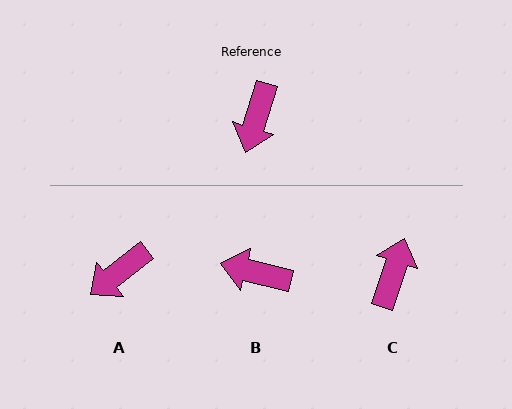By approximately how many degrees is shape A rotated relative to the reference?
Approximately 34 degrees clockwise.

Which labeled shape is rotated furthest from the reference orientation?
C, about 179 degrees away.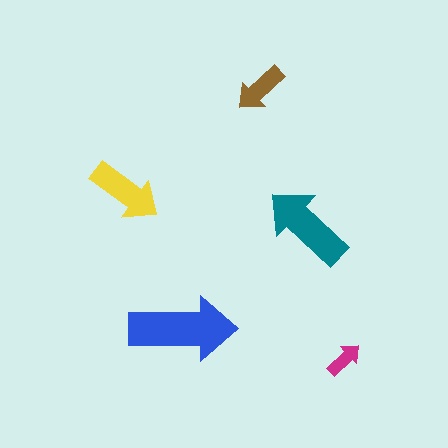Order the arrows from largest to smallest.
the blue one, the teal one, the yellow one, the brown one, the magenta one.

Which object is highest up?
The brown arrow is topmost.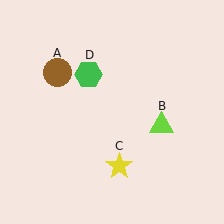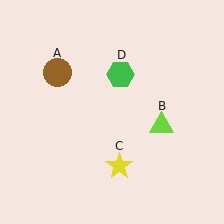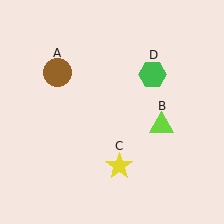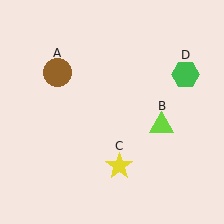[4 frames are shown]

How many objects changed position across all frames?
1 object changed position: green hexagon (object D).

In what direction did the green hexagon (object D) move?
The green hexagon (object D) moved right.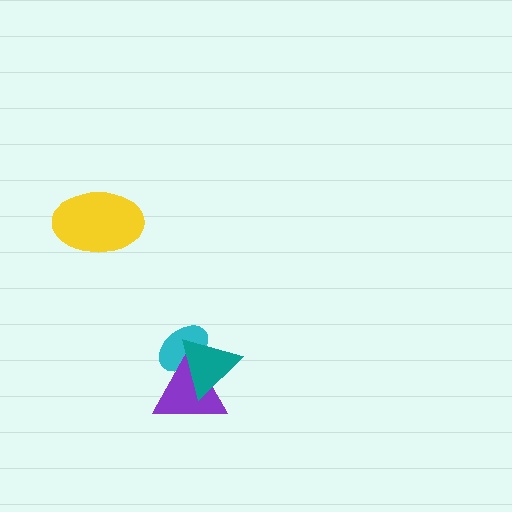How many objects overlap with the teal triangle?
2 objects overlap with the teal triangle.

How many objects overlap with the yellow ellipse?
0 objects overlap with the yellow ellipse.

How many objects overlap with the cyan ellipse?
2 objects overlap with the cyan ellipse.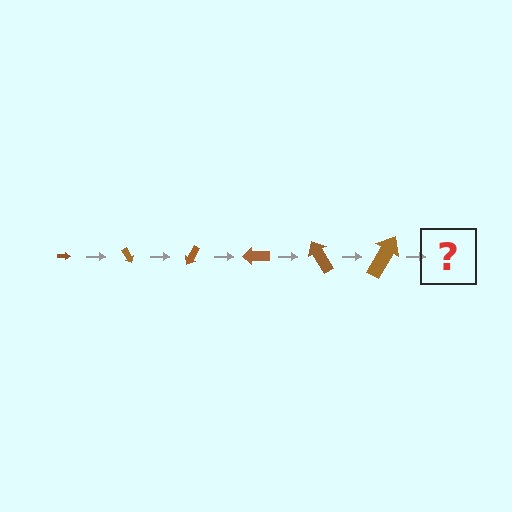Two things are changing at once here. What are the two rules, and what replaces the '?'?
The two rules are that the arrow grows larger each step and it rotates 60 degrees each step. The '?' should be an arrow, larger than the previous one and rotated 360 degrees from the start.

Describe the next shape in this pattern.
It should be an arrow, larger than the previous one and rotated 360 degrees from the start.